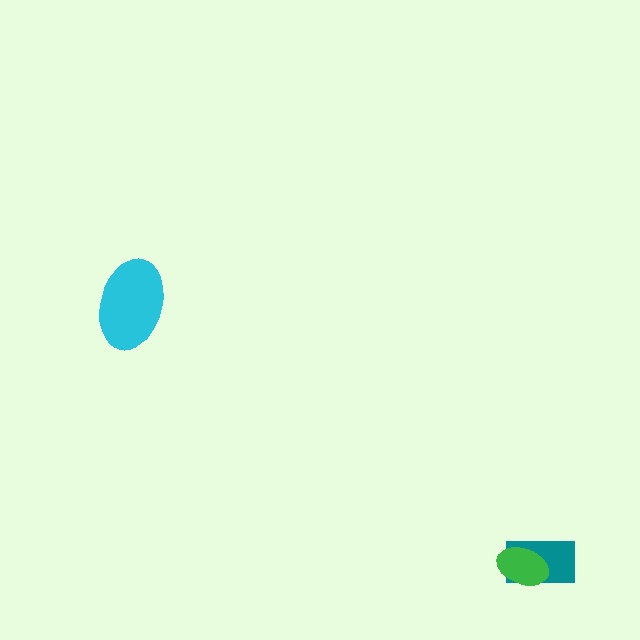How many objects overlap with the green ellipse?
1 object overlaps with the green ellipse.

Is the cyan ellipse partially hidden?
No, no other shape covers it.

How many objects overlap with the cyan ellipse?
0 objects overlap with the cyan ellipse.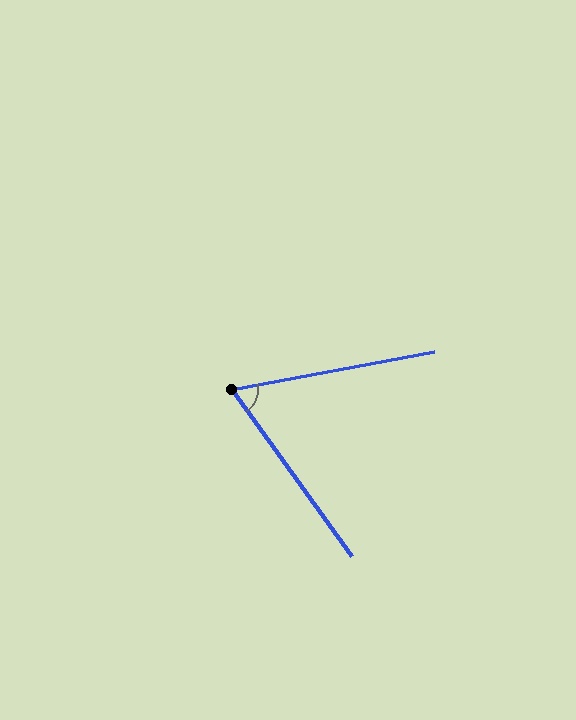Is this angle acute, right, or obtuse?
It is acute.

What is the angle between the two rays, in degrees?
Approximately 65 degrees.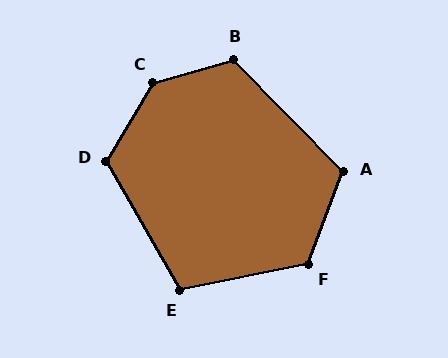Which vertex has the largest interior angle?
C, at approximately 137 degrees.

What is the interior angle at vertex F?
Approximately 122 degrees (obtuse).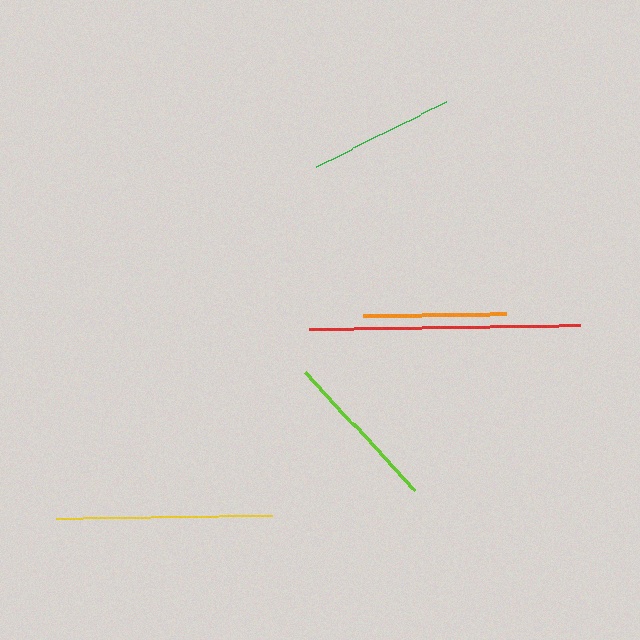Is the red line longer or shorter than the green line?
The red line is longer than the green line.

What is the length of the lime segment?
The lime segment is approximately 161 pixels long.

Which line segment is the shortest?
The orange line is the shortest at approximately 143 pixels.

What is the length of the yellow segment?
The yellow segment is approximately 216 pixels long.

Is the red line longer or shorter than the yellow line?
The red line is longer than the yellow line.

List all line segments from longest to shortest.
From longest to shortest: red, yellow, lime, green, orange.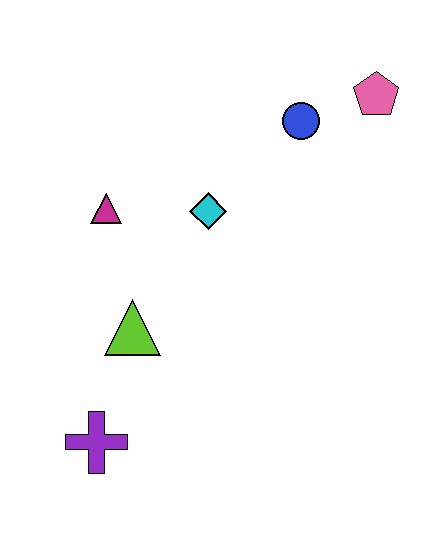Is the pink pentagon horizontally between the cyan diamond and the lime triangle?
No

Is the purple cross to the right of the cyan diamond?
No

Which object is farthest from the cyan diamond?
The purple cross is farthest from the cyan diamond.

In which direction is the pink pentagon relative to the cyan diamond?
The pink pentagon is to the right of the cyan diamond.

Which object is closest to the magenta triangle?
The cyan diamond is closest to the magenta triangle.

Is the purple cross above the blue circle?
No